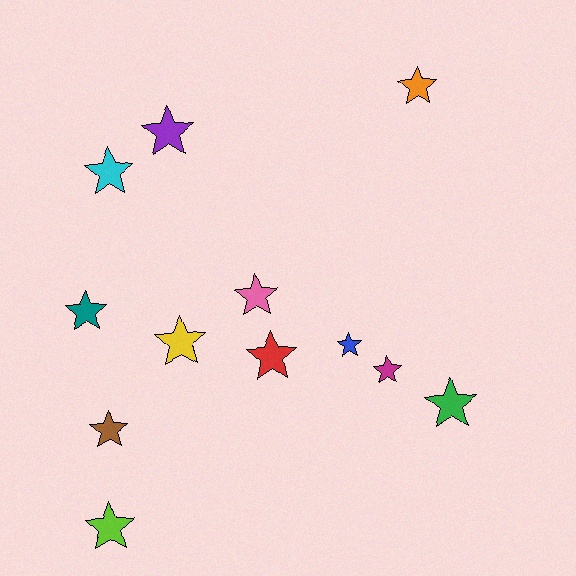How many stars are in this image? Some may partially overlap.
There are 12 stars.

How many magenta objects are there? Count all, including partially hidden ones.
There is 1 magenta object.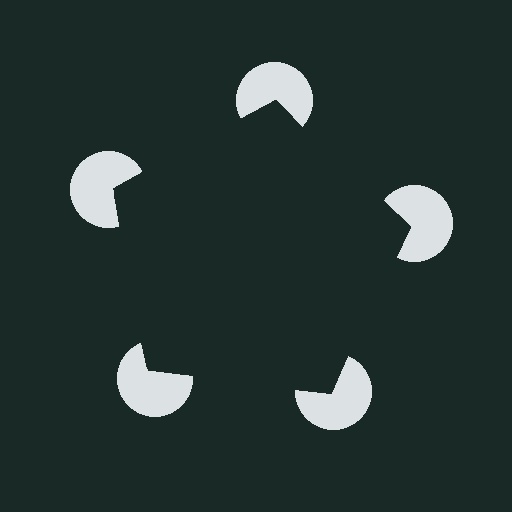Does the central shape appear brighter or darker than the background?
It typically appears slightly darker than the background, even though no actual brightness change is drawn.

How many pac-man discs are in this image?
There are 5 — one at each vertex of the illusory pentagon.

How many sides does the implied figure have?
5 sides.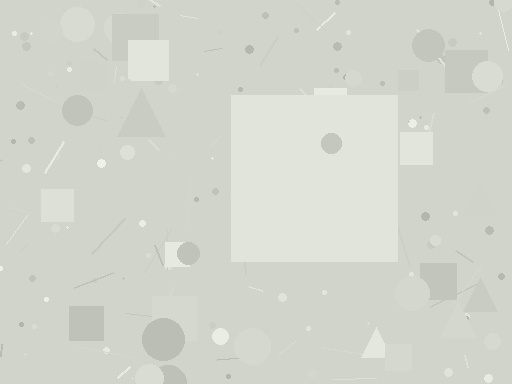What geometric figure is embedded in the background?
A square is embedded in the background.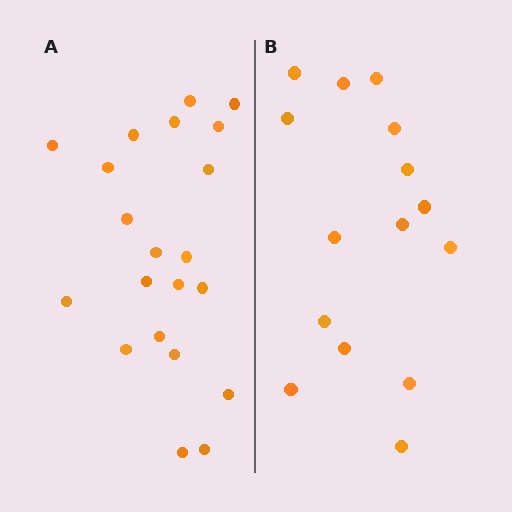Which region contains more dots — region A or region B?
Region A (the left region) has more dots.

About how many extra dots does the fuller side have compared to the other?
Region A has about 6 more dots than region B.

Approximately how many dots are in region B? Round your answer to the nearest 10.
About 20 dots. (The exact count is 15, which rounds to 20.)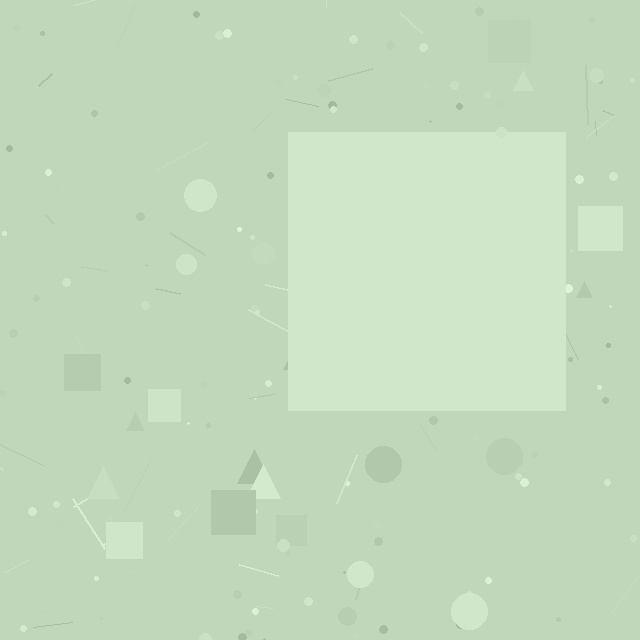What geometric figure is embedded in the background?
A square is embedded in the background.